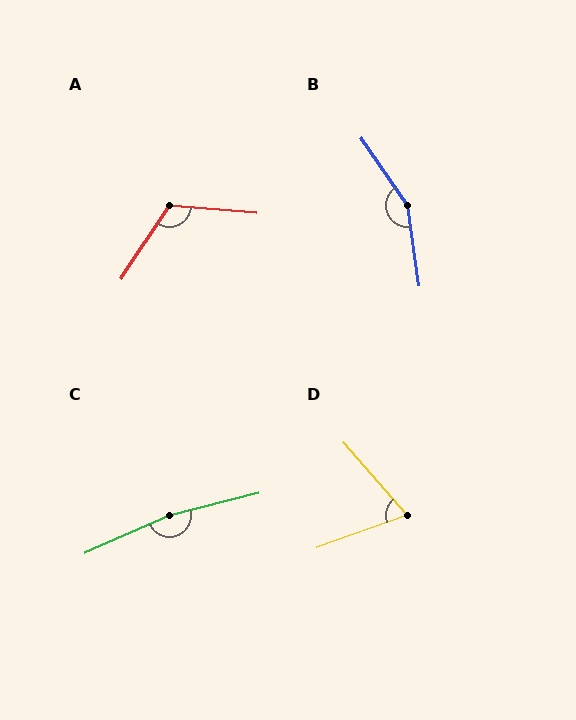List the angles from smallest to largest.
D (69°), A (118°), B (154°), C (170°).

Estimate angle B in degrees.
Approximately 154 degrees.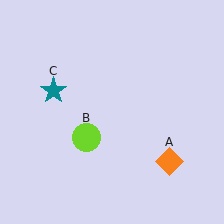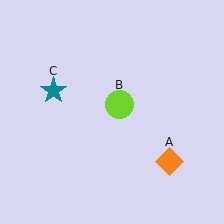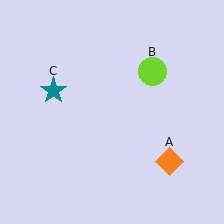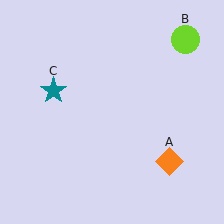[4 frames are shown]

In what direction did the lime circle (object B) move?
The lime circle (object B) moved up and to the right.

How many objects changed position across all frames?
1 object changed position: lime circle (object B).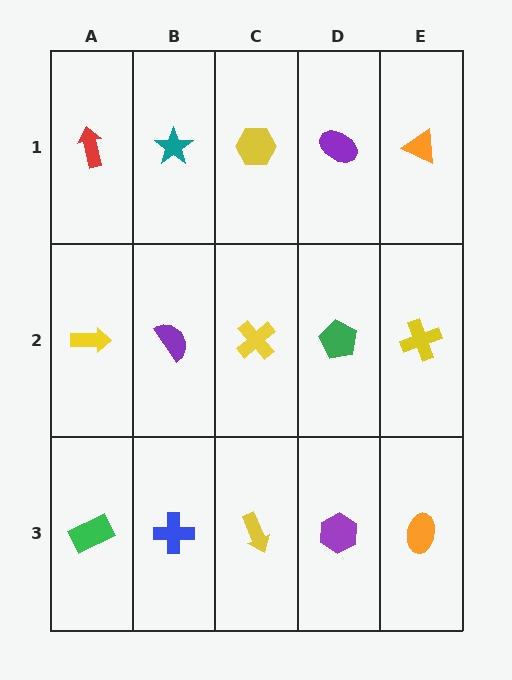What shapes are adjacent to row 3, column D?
A green pentagon (row 2, column D), a yellow arrow (row 3, column C), an orange ellipse (row 3, column E).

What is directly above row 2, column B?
A teal star.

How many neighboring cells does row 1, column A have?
2.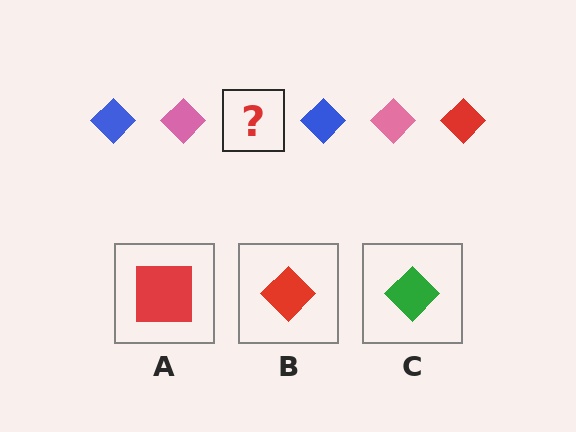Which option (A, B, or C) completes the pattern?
B.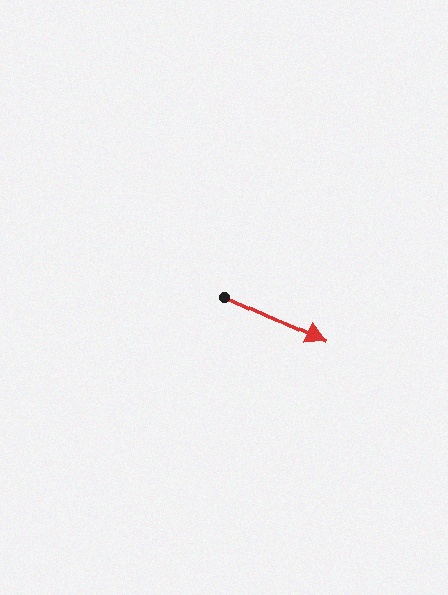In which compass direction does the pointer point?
Southeast.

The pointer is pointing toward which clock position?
Roughly 4 o'clock.